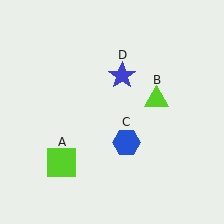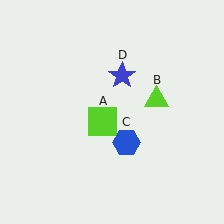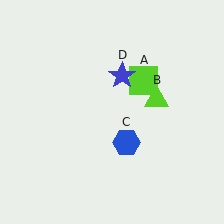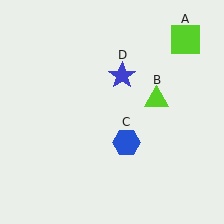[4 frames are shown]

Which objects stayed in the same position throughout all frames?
Lime triangle (object B) and blue hexagon (object C) and blue star (object D) remained stationary.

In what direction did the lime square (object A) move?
The lime square (object A) moved up and to the right.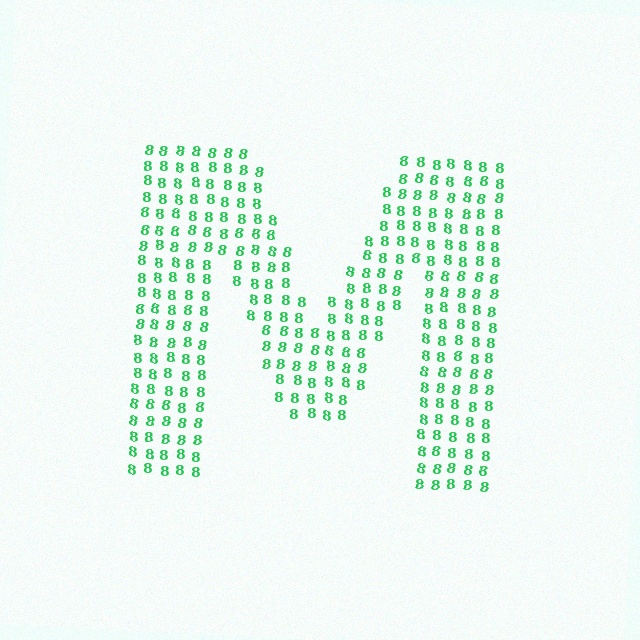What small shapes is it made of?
It is made of small digit 8's.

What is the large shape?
The large shape is the letter M.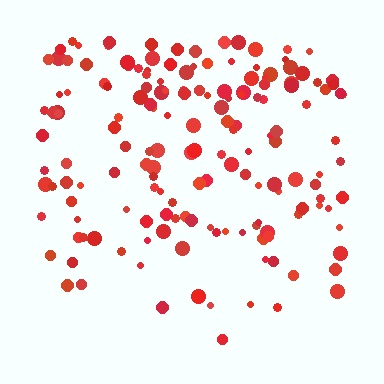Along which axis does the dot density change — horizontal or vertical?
Vertical.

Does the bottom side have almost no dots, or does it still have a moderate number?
Still a moderate number, just noticeably fewer than the top.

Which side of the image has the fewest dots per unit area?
The bottom.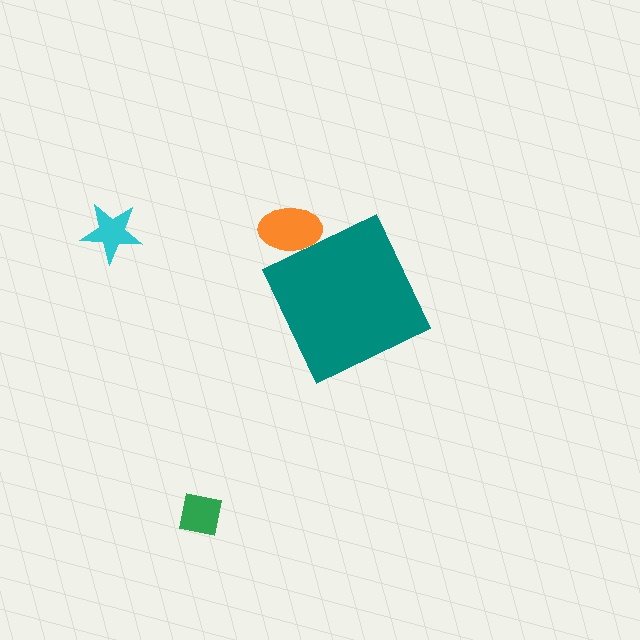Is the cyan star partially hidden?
No, the cyan star is fully visible.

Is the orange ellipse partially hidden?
Yes, the orange ellipse is partially hidden behind the teal diamond.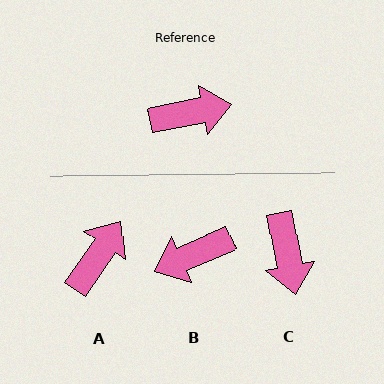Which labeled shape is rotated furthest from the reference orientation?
B, about 167 degrees away.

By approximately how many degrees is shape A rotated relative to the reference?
Approximately 45 degrees counter-clockwise.